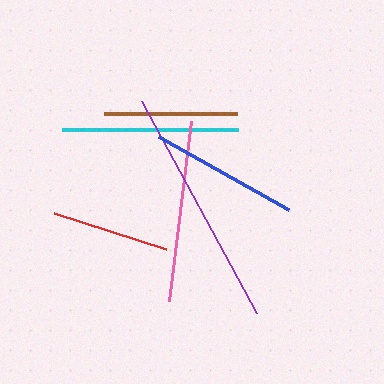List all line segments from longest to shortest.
From longest to shortest: purple, pink, cyan, blue, brown, red.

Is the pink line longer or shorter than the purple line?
The purple line is longer than the pink line.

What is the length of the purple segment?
The purple segment is approximately 241 pixels long.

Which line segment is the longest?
The purple line is the longest at approximately 241 pixels.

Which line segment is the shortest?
The red line is the shortest at approximately 118 pixels.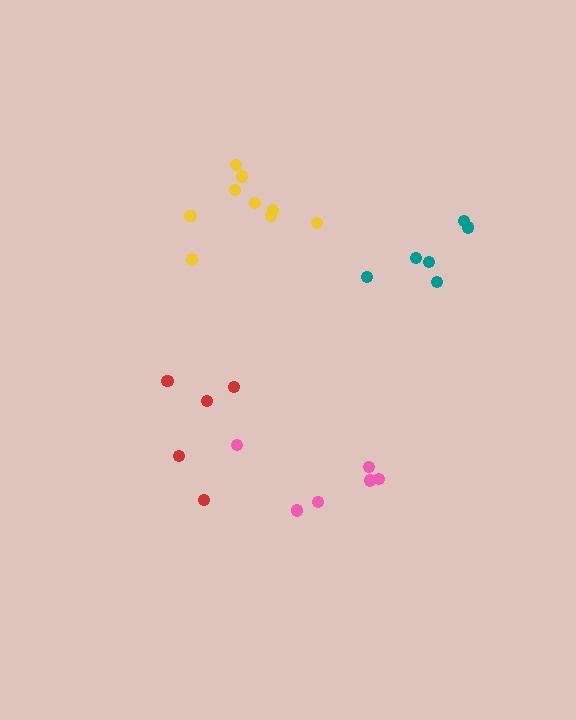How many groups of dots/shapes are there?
There are 4 groups.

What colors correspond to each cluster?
The clusters are colored: pink, yellow, red, teal.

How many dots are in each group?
Group 1: 6 dots, Group 2: 9 dots, Group 3: 5 dots, Group 4: 6 dots (26 total).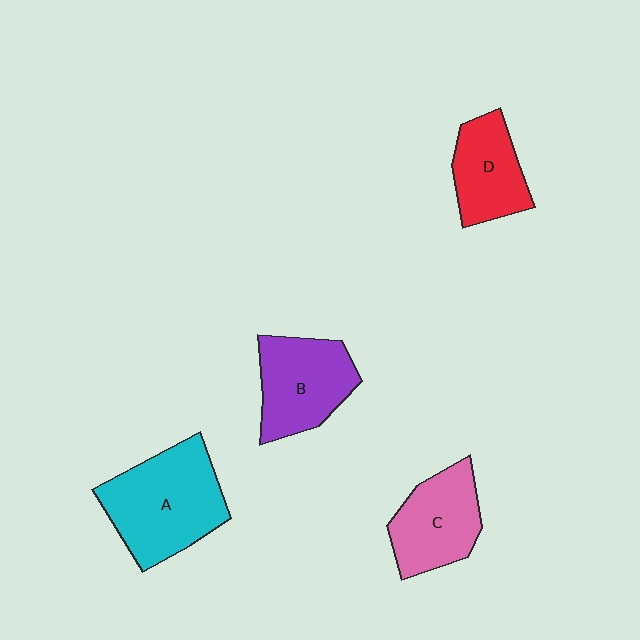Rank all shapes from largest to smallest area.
From largest to smallest: A (cyan), B (purple), C (pink), D (red).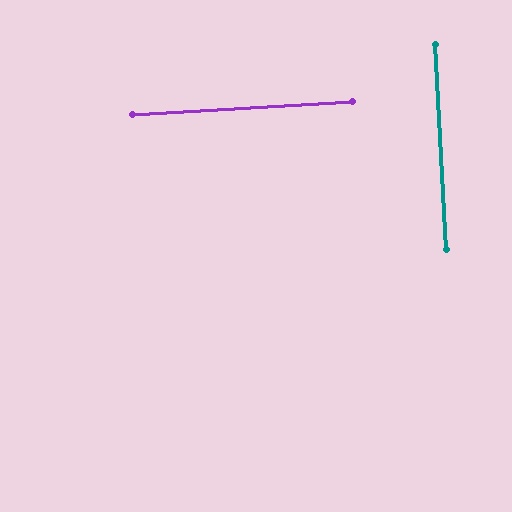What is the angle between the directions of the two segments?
Approximately 90 degrees.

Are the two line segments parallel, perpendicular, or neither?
Perpendicular — they meet at approximately 90°.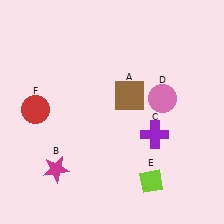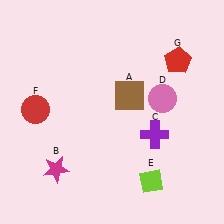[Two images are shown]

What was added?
A red pentagon (G) was added in Image 2.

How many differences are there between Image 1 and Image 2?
There is 1 difference between the two images.